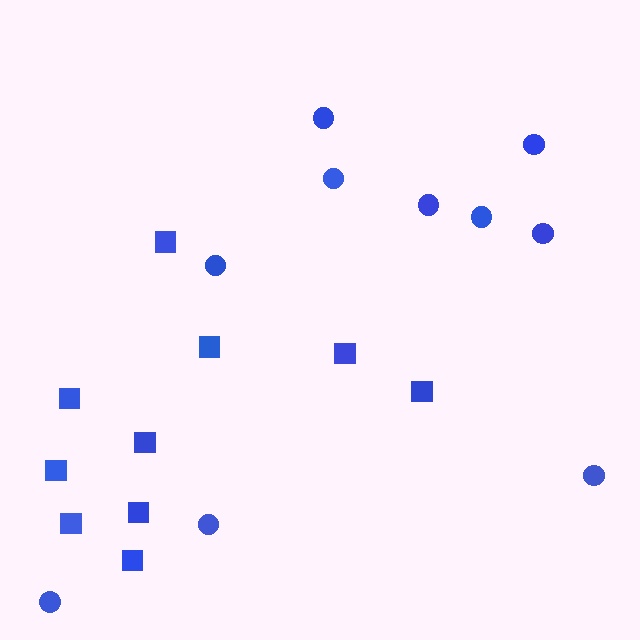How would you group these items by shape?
There are 2 groups: one group of squares (10) and one group of circles (10).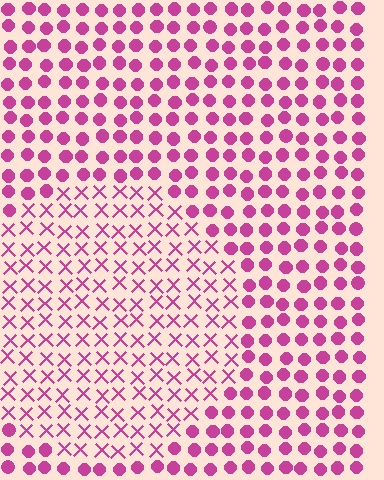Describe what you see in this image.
The image is filled with small magenta elements arranged in a uniform grid. A circle-shaped region contains X marks, while the surrounding area contains circles. The boundary is defined purely by the change in element shape.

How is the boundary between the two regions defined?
The boundary is defined by a change in element shape: X marks inside vs. circles outside. All elements share the same color and spacing.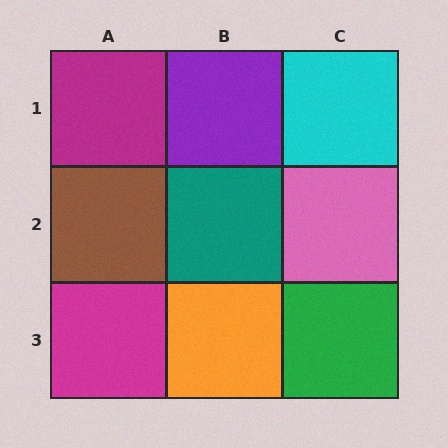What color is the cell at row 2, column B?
Teal.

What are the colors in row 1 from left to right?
Magenta, purple, cyan.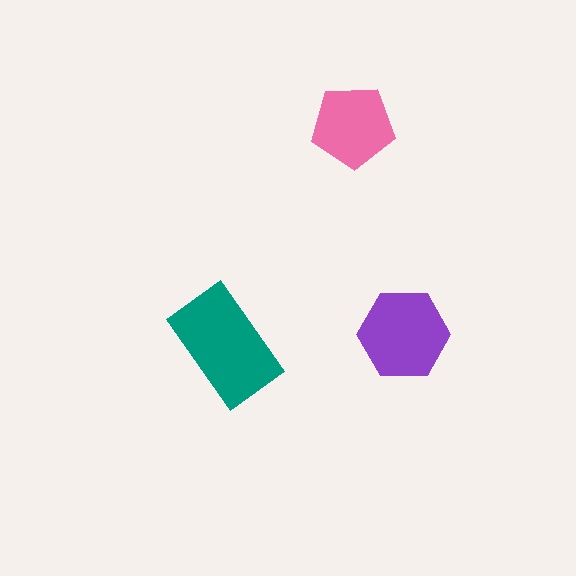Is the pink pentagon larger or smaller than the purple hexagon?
Smaller.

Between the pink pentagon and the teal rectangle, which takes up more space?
The teal rectangle.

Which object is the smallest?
The pink pentagon.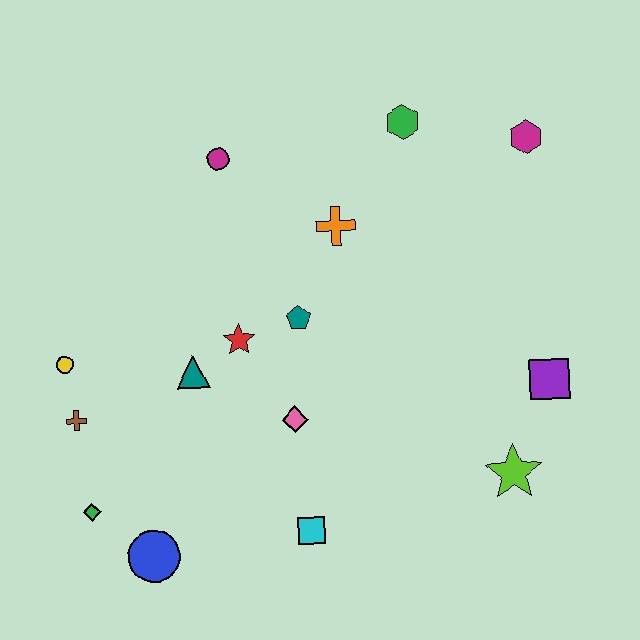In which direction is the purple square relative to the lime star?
The purple square is above the lime star.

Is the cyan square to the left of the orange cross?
Yes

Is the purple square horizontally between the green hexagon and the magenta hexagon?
No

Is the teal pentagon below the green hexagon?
Yes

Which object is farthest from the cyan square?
The magenta hexagon is farthest from the cyan square.